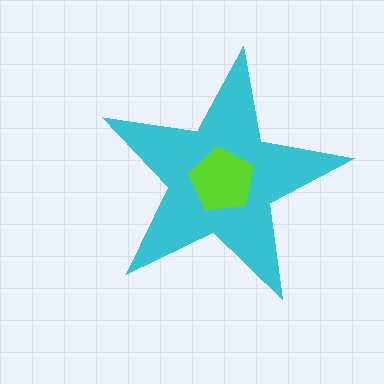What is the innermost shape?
The lime pentagon.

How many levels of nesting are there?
2.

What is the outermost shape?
The cyan star.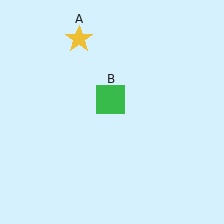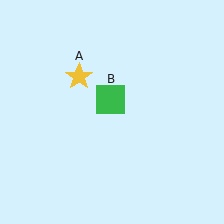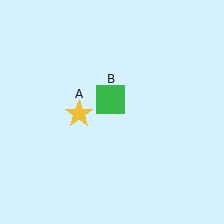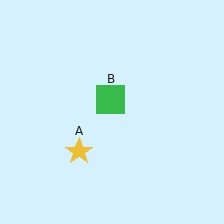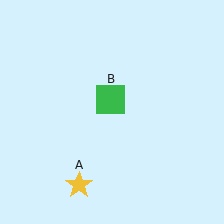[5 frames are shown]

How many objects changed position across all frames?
1 object changed position: yellow star (object A).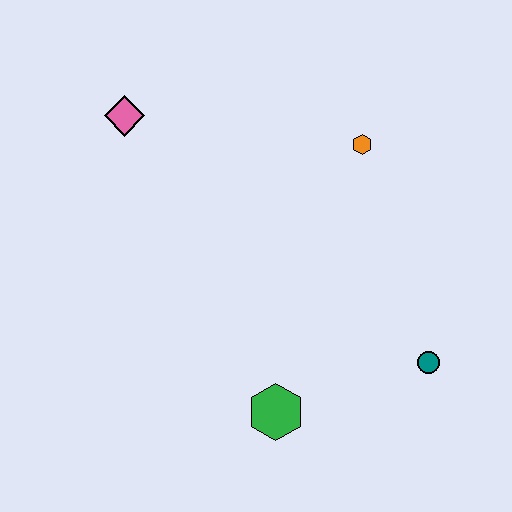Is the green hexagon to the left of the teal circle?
Yes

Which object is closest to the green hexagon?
The teal circle is closest to the green hexagon.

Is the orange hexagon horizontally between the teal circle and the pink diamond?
Yes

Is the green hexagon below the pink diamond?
Yes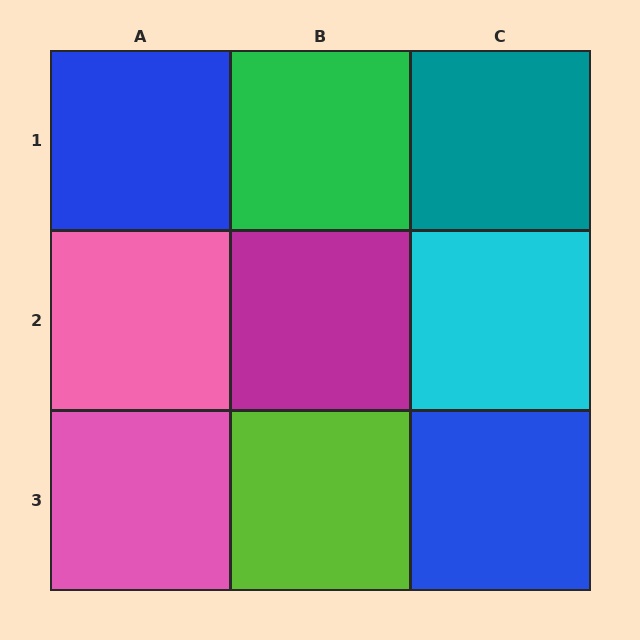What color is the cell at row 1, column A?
Blue.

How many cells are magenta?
1 cell is magenta.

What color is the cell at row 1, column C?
Teal.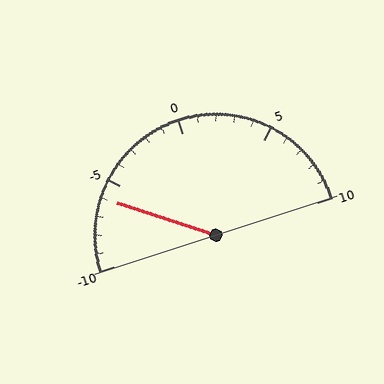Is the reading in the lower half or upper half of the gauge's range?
The reading is in the lower half of the range (-10 to 10).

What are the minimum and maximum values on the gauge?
The gauge ranges from -10 to 10.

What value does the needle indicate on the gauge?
The needle indicates approximately -6.